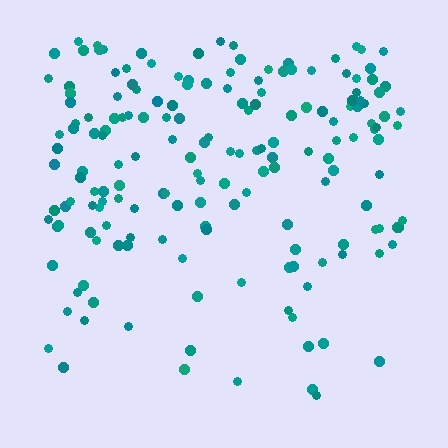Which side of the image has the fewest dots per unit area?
The bottom.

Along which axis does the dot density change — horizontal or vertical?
Vertical.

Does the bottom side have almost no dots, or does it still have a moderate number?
Still a moderate number, just noticeably fewer than the top.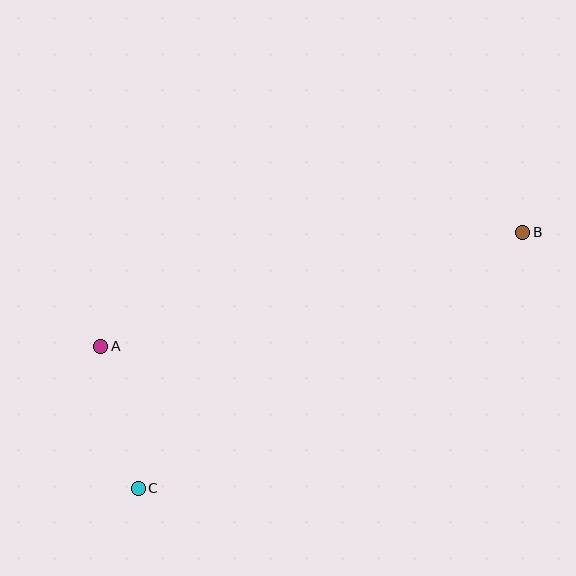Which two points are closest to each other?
Points A and C are closest to each other.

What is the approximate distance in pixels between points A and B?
The distance between A and B is approximately 437 pixels.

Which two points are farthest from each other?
Points B and C are farthest from each other.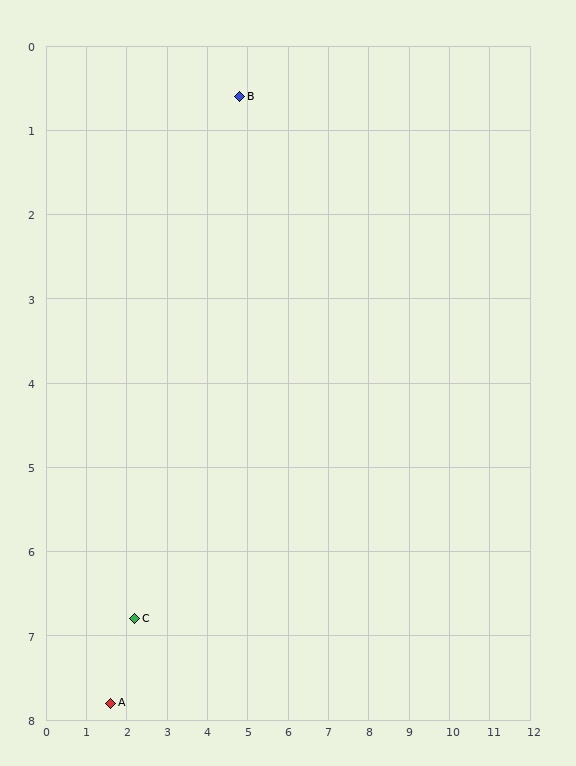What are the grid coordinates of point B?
Point B is at approximately (4.8, 0.6).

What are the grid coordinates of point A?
Point A is at approximately (1.6, 7.8).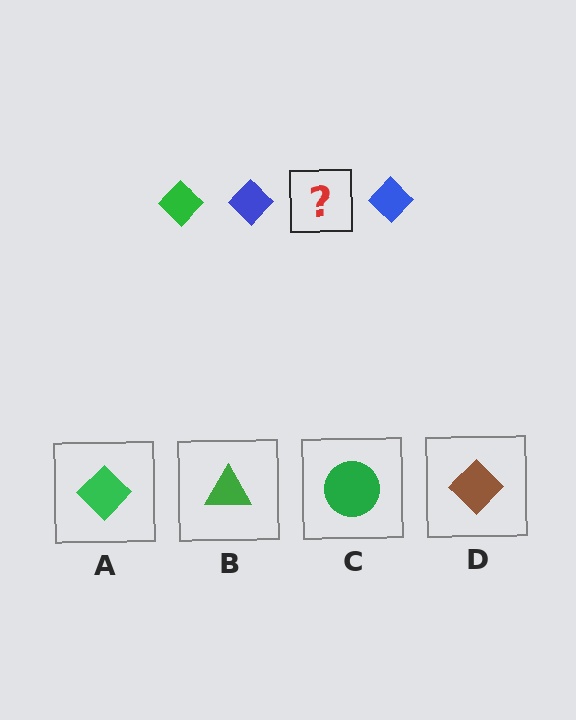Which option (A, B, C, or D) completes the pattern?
A.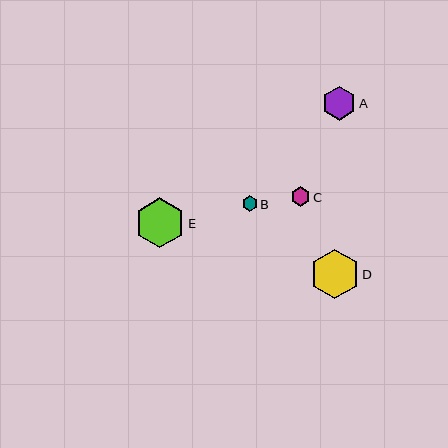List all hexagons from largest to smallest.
From largest to smallest: E, D, A, C, B.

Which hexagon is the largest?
Hexagon E is the largest with a size of approximately 50 pixels.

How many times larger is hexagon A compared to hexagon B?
Hexagon A is approximately 2.2 times the size of hexagon B.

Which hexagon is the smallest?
Hexagon B is the smallest with a size of approximately 15 pixels.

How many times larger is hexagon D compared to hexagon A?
Hexagon D is approximately 1.5 times the size of hexagon A.